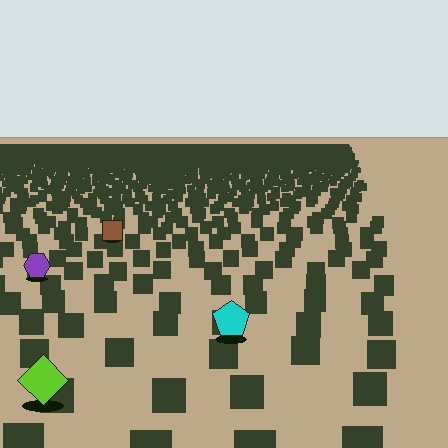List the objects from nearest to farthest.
From nearest to farthest: the lime diamond, the cyan pentagon, the purple hexagon, the brown square.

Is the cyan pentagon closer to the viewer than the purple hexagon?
Yes. The cyan pentagon is closer — you can tell from the texture gradient: the ground texture is coarser near it.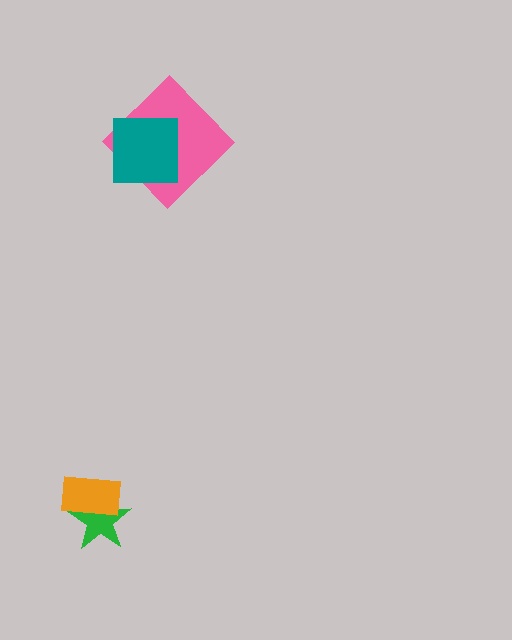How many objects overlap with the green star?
1 object overlaps with the green star.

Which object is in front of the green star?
The orange rectangle is in front of the green star.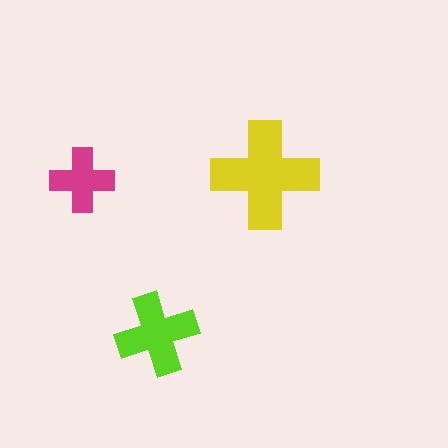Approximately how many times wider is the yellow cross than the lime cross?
About 1.5 times wider.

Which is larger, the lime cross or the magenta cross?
The lime one.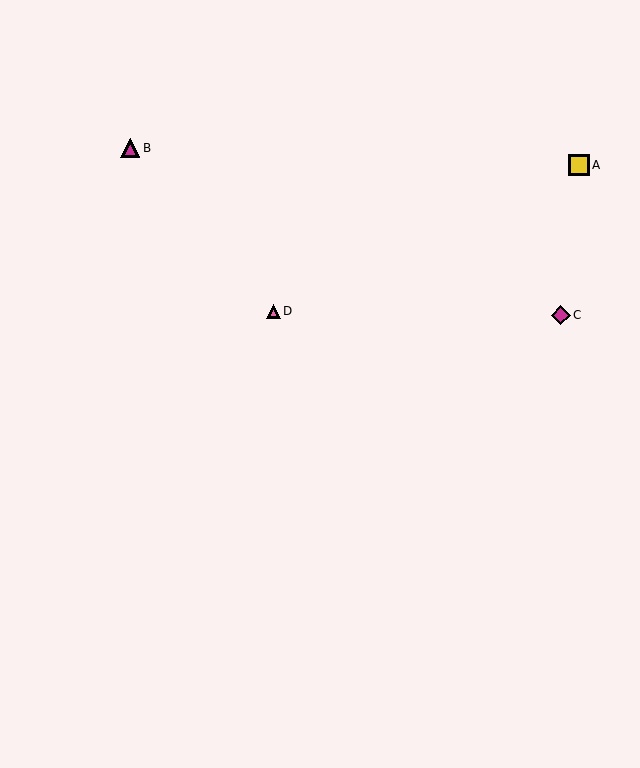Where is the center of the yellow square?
The center of the yellow square is at (579, 165).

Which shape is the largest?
The yellow square (labeled A) is the largest.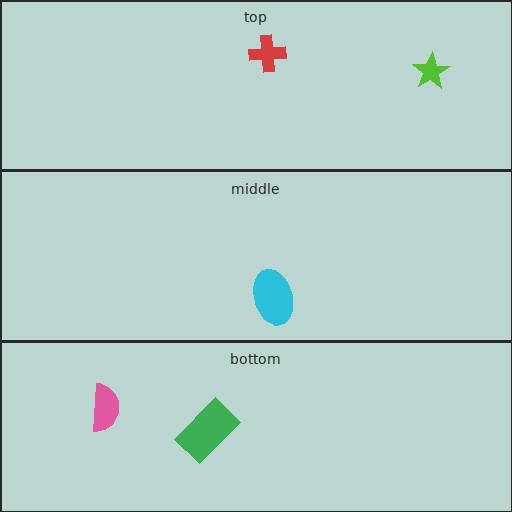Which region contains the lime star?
The top region.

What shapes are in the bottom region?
The green rectangle, the pink semicircle.